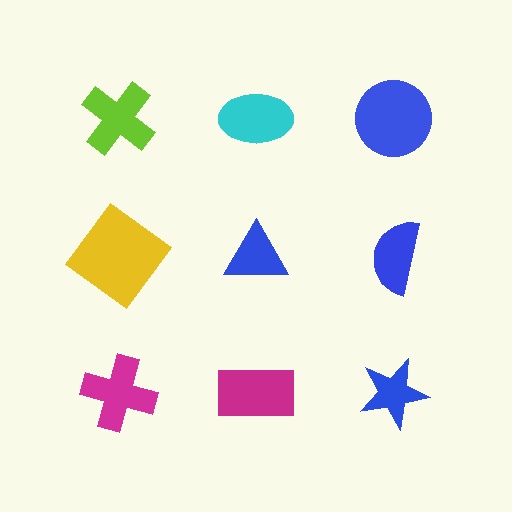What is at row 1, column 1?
A lime cross.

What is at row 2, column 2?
A blue triangle.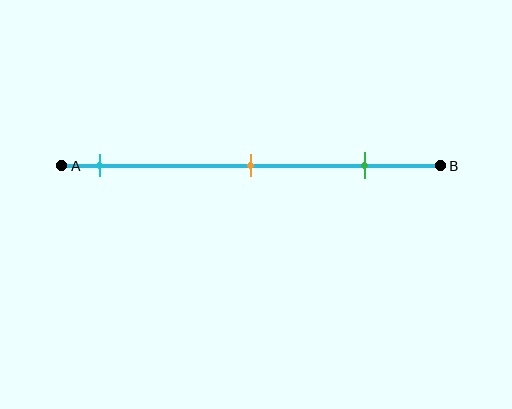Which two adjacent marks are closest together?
The orange and green marks are the closest adjacent pair.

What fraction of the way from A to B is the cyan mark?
The cyan mark is approximately 10% (0.1) of the way from A to B.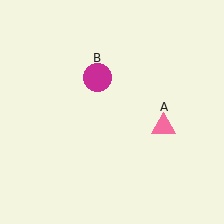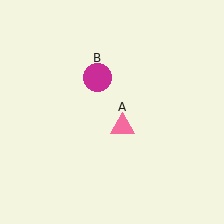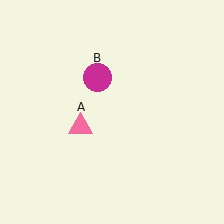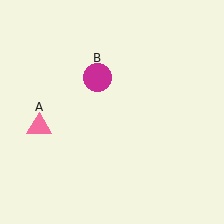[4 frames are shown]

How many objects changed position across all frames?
1 object changed position: pink triangle (object A).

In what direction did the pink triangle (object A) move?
The pink triangle (object A) moved left.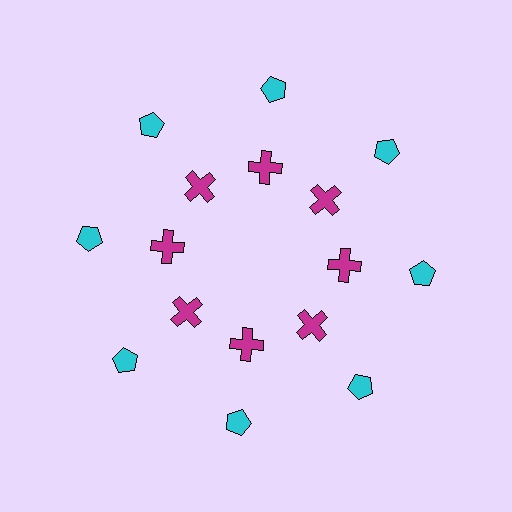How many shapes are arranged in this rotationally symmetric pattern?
There are 16 shapes, arranged in 8 groups of 2.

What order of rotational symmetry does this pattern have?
This pattern has 8-fold rotational symmetry.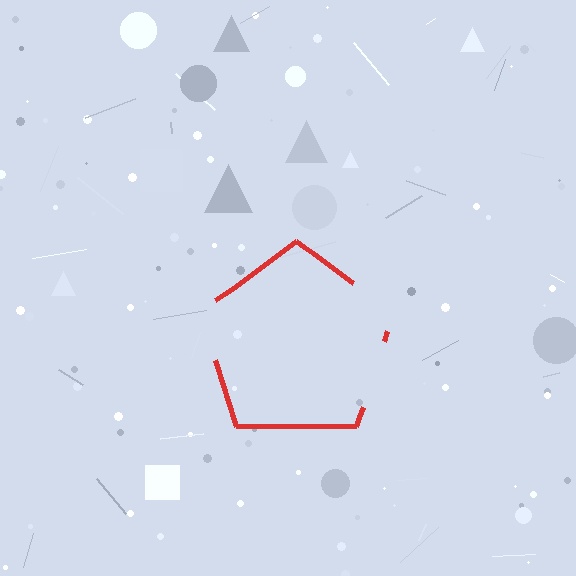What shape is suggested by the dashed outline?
The dashed outline suggests a pentagon.